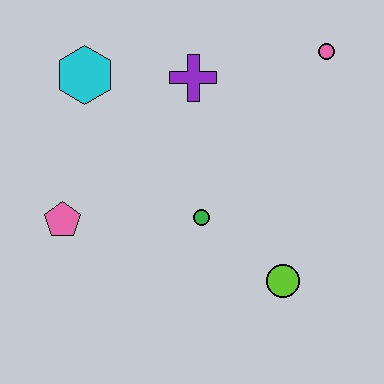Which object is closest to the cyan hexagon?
The purple cross is closest to the cyan hexagon.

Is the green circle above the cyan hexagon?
No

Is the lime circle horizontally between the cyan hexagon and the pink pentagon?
No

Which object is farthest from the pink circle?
The pink pentagon is farthest from the pink circle.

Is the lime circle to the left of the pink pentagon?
No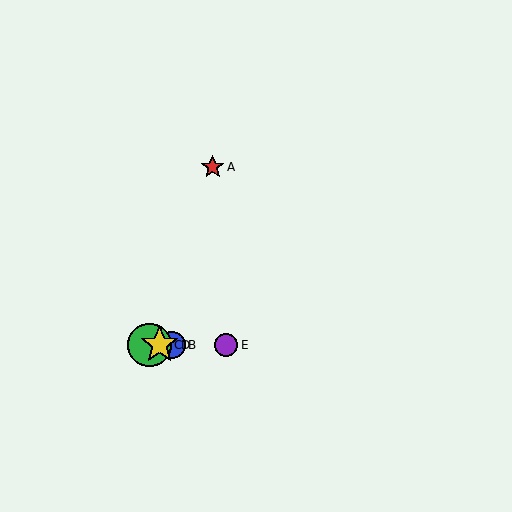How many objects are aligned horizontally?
4 objects (B, C, D, E) are aligned horizontally.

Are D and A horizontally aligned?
No, D is at y≈345 and A is at y≈167.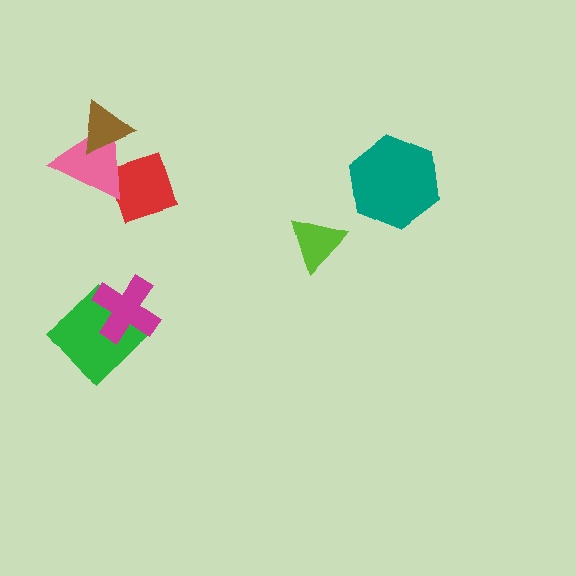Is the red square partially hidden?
Yes, it is partially covered by another shape.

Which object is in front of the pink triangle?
The brown triangle is in front of the pink triangle.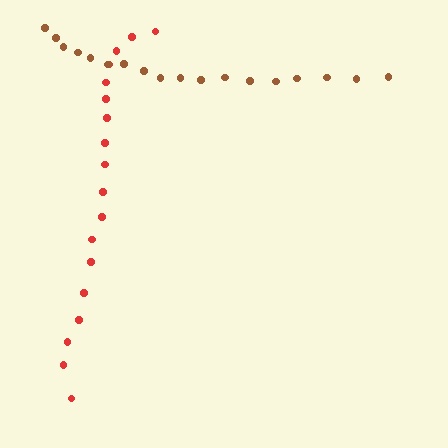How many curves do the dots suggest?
There are 2 distinct paths.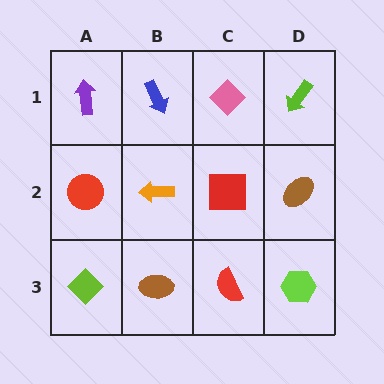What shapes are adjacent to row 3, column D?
A brown ellipse (row 2, column D), a red semicircle (row 3, column C).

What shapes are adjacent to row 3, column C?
A red square (row 2, column C), a brown ellipse (row 3, column B), a lime hexagon (row 3, column D).